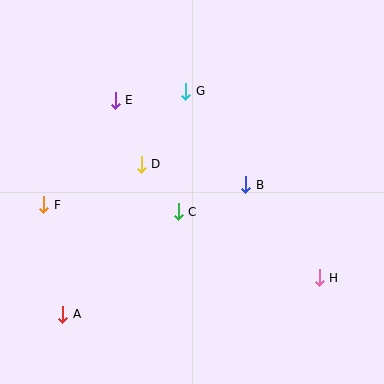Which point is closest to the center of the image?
Point C at (178, 212) is closest to the center.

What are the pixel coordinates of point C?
Point C is at (178, 212).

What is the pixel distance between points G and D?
The distance between G and D is 85 pixels.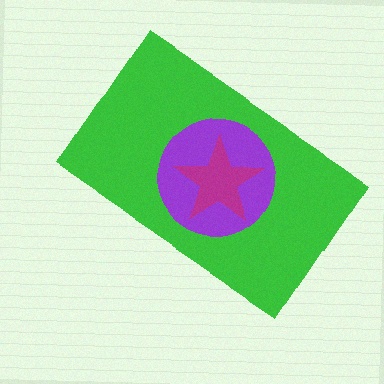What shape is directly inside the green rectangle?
The purple circle.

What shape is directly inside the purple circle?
The magenta star.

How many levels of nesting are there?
3.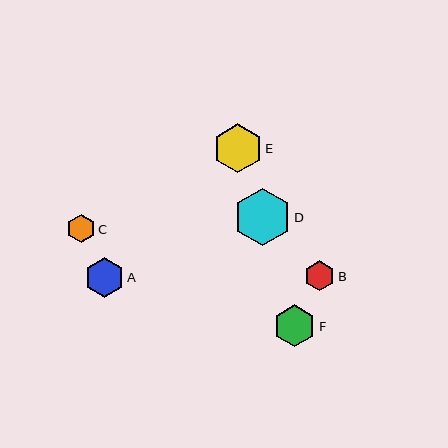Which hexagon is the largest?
Hexagon D is the largest with a size of approximately 57 pixels.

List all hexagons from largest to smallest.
From largest to smallest: D, E, F, A, B, C.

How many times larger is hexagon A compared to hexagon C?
Hexagon A is approximately 1.4 times the size of hexagon C.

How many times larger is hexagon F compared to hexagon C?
Hexagon F is approximately 1.5 times the size of hexagon C.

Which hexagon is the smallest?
Hexagon C is the smallest with a size of approximately 29 pixels.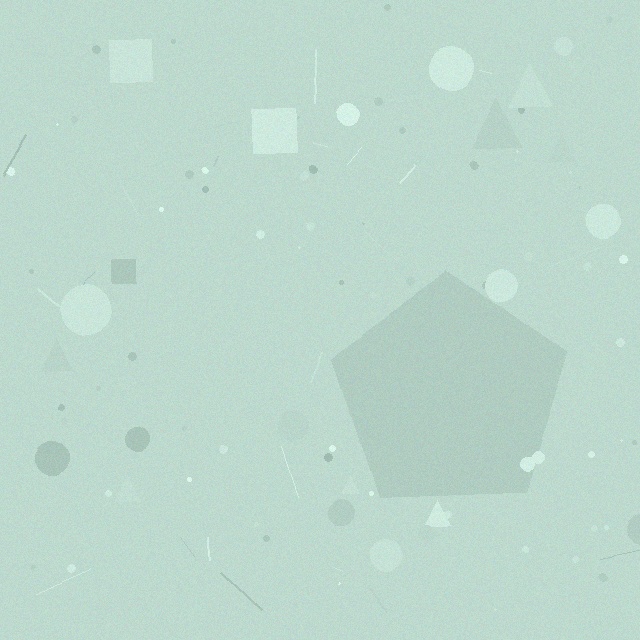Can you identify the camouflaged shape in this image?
The camouflaged shape is a pentagon.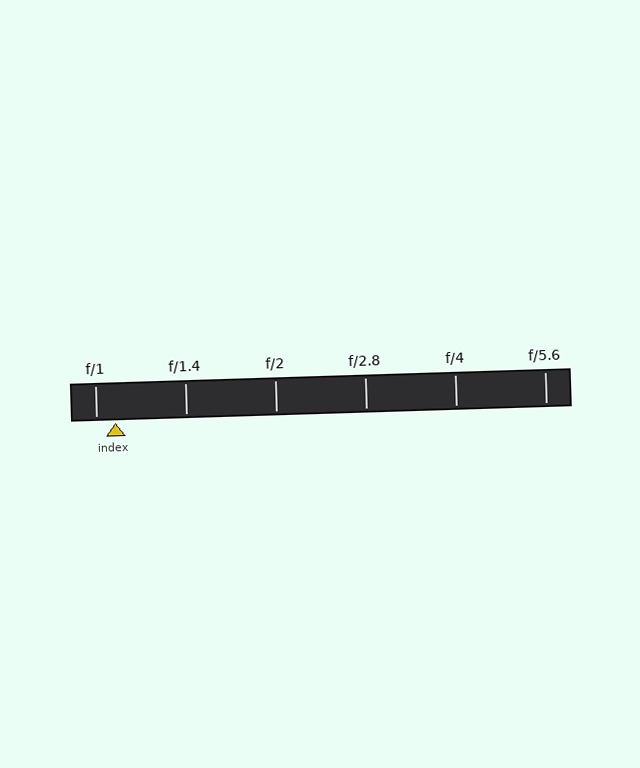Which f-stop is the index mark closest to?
The index mark is closest to f/1.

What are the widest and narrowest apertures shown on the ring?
The widest aperture shown is f/1 and the narrowest is f/5.6.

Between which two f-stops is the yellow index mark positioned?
The index mark is between f/1 and f/1.4.